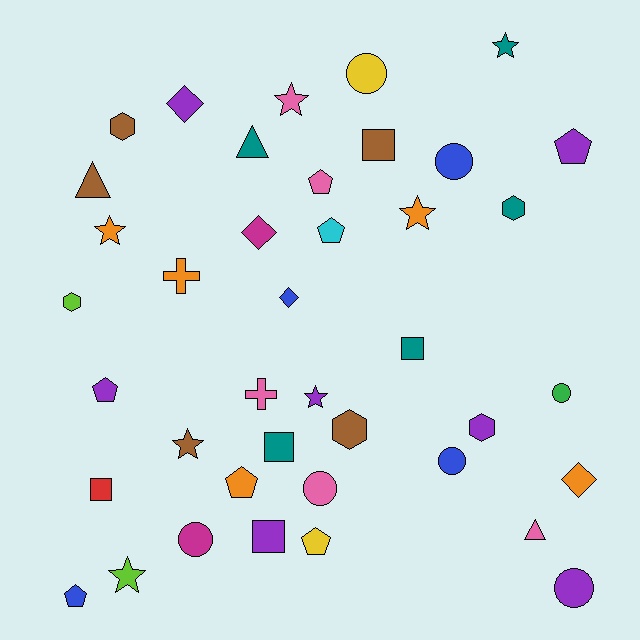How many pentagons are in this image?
There are 7 pentagons.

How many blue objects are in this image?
There are 4 blue objects.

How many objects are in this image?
There are 40 objects.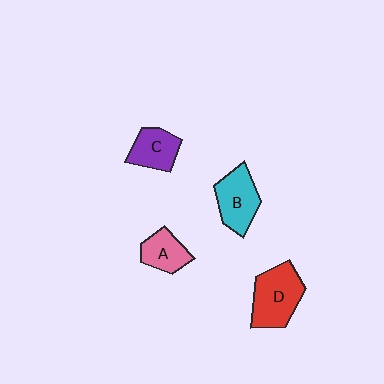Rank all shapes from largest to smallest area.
From largest to smallest: D (red), B (cyan), C (purple), A (pink).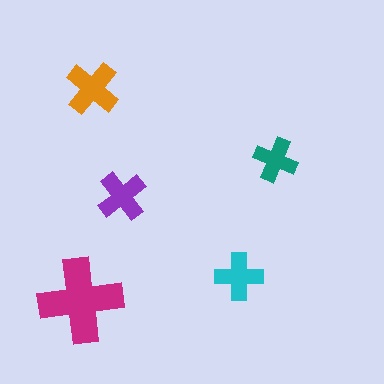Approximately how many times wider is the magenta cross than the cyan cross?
About 2 times wider.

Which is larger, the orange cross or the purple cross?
The orange one.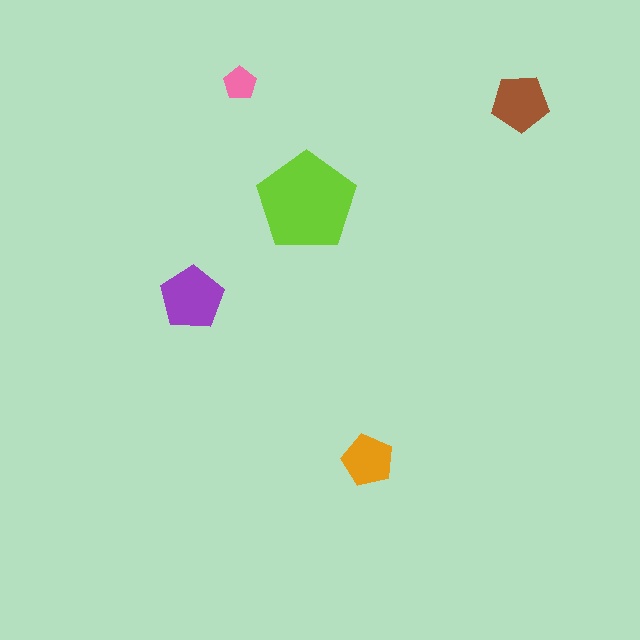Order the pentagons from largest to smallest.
the lime one, the purple one, the brown one, the orange one, the pink one.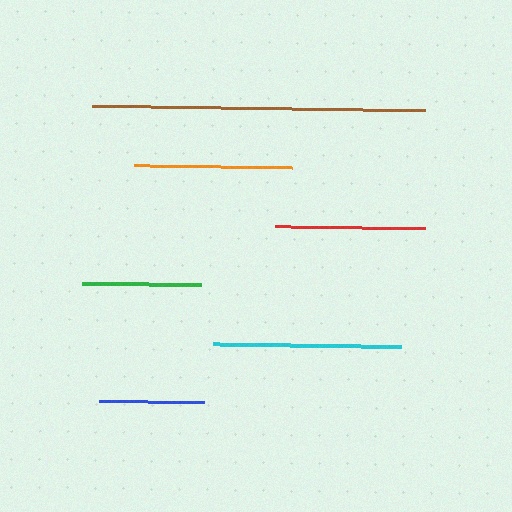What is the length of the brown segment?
The brown segment is approximately 333 pixels long.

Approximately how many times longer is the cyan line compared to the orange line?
The cyan line is approximately 1.2 times the length of the orange line.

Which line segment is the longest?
The brown line is the longest at approximately 333 pixels.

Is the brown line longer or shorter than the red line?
The brown line is longer than the red line.